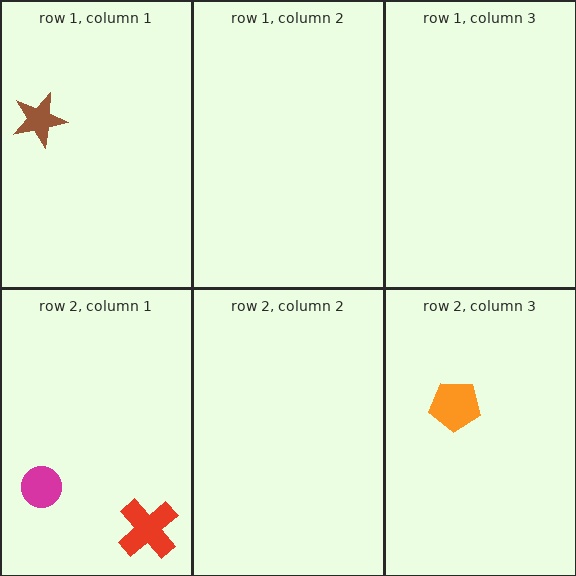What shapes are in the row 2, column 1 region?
The magenta circle, the red cross.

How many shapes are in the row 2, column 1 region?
2.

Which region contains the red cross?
The row 2, column 1 region.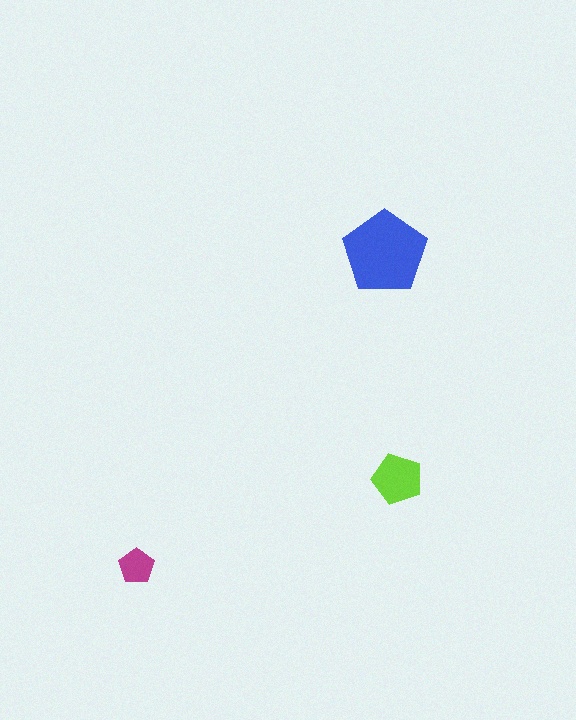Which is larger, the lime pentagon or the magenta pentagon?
The lime one.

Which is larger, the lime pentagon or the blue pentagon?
The blue one.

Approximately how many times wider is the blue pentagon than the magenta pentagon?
About 2.5 times wider.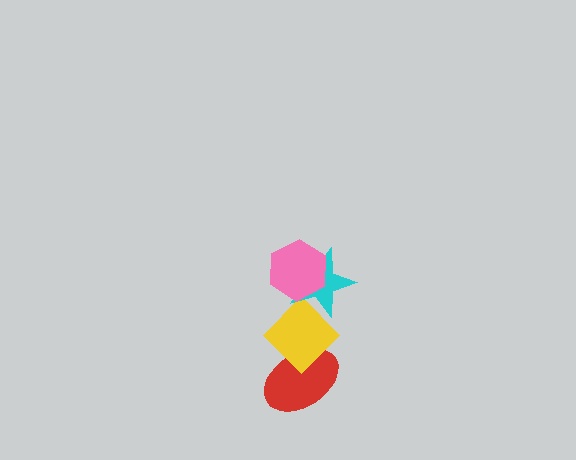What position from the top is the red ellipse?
The red ellipse is 4th from the top.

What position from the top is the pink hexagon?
The pink hexagon is 1st from the top.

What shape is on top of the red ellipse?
The yellow diamond is on top of the red ellipse.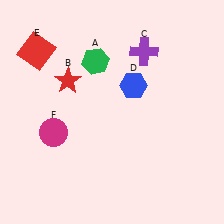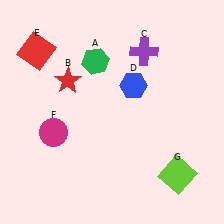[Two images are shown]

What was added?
A lime square (G) was added in Image 2.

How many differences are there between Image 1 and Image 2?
There is 1 difference between the two images.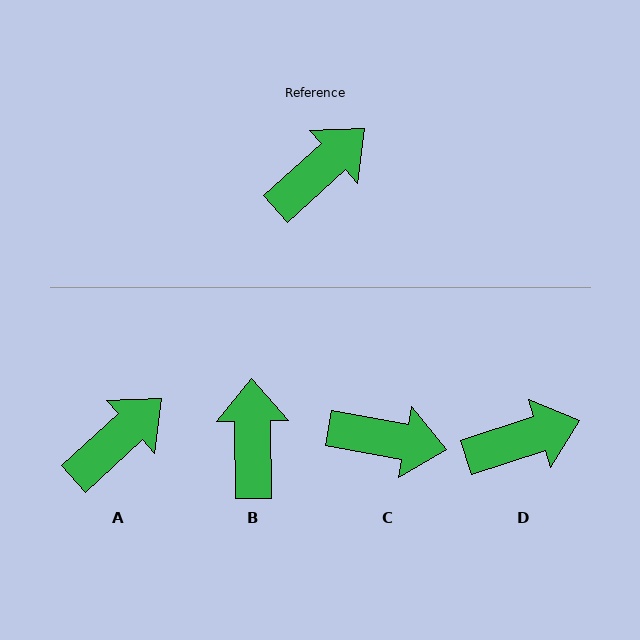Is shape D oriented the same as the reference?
No, it is off by about 24 degrees.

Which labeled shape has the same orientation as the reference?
A.